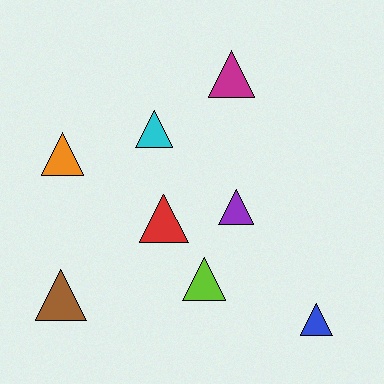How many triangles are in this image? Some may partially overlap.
There are 8 triangles.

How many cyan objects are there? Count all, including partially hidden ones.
There is 1 cyan object.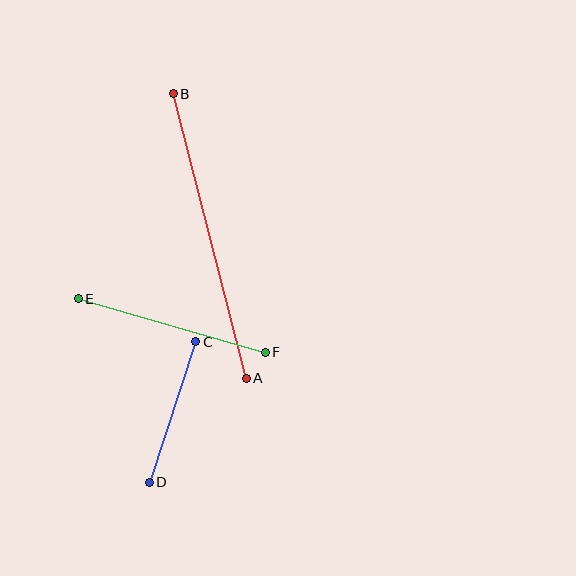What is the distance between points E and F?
The distance is approximately 194 pixels.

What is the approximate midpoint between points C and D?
The midpoint is at approximately (173, 412) pixels.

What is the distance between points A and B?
The distance is approximately 294 pixels.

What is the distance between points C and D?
The distance is approximately 148 pixels.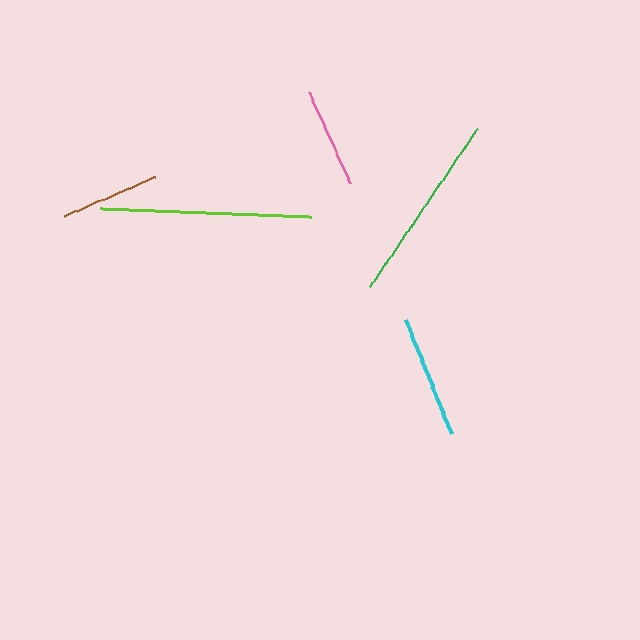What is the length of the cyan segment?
The cyan segment is approximately 123 pixels long.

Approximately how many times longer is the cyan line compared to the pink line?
The cyan line is approximately 1.2 times the length of the pink line.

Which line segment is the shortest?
The brown line is the shortest at approximately 100 pixels.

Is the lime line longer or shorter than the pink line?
The lime line is longer than the pink line.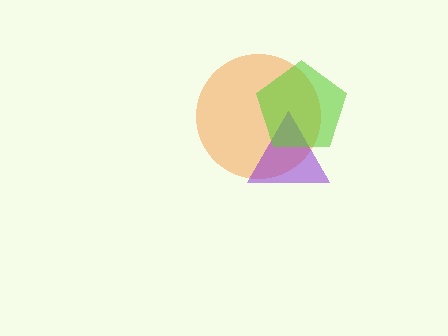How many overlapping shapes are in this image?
There are 3 overlapping shapes in the image.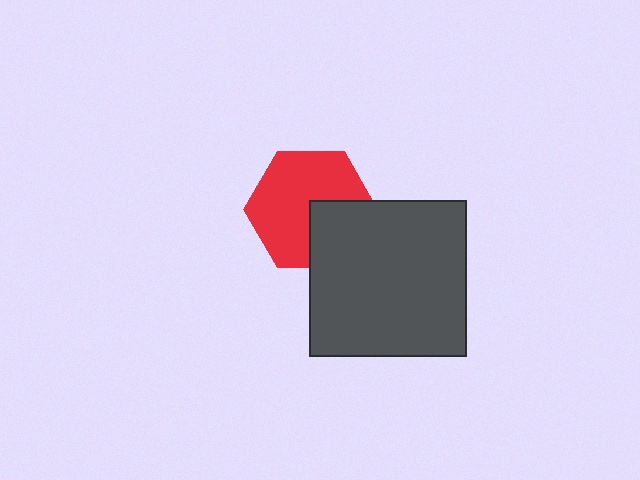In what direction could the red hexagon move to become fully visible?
The red hexagon could move toward the upper-left. That would shift it out from behind the dark gray square entirely.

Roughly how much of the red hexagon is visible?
Most of it is visible (roughly 69%).